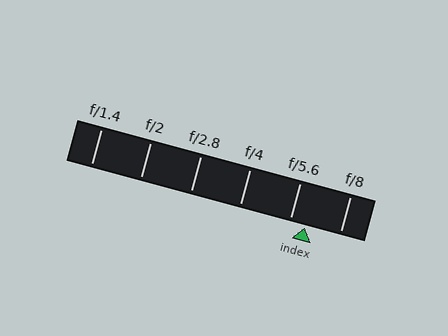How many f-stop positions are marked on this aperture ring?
There are 6 f-stop positions marked.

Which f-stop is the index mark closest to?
The index mark is closest to f/5.6.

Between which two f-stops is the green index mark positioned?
The index mark is between f/5.6 and f/8.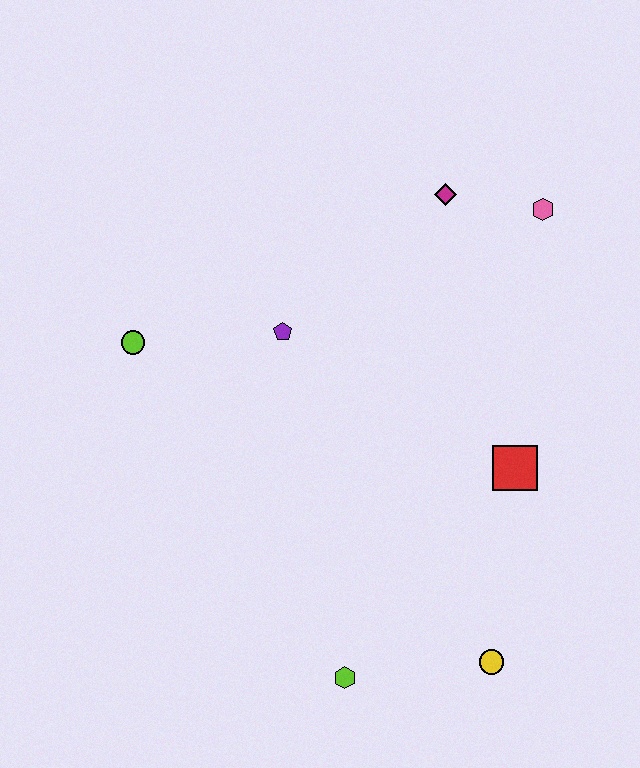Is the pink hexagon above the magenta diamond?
No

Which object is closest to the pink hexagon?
The magenta diamond is closest to the pink hexagon.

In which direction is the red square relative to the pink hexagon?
The red square is below the pink hexagon.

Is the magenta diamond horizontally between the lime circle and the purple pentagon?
No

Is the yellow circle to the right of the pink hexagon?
No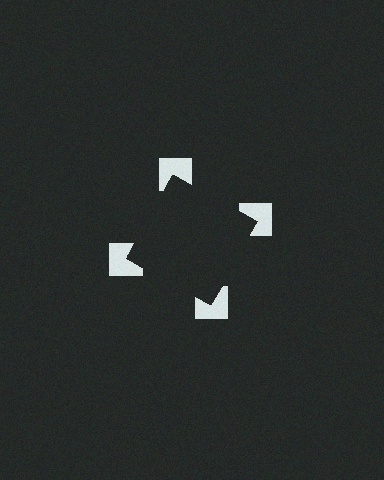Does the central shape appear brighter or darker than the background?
It typically appears slightly darker than the background, even though no actual brightness change is drawn.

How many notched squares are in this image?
There are 4 — one at each vertex of the illusory square.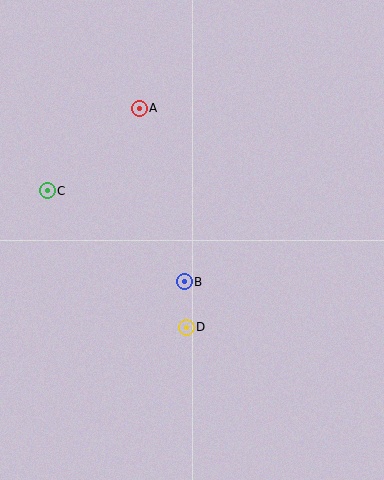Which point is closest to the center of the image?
Point B at (184, 282) is closest to the center.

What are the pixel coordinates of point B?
Point B is at (184, 282).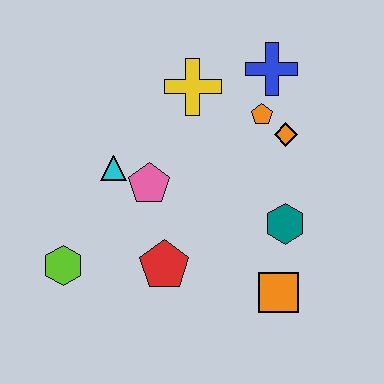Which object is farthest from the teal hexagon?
The lime hexagon is farthest from the teal hexagon.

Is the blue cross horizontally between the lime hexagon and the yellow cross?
No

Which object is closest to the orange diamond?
The orange pentagon is closest to the orange diamond.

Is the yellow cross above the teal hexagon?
Yes